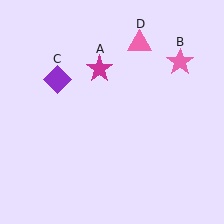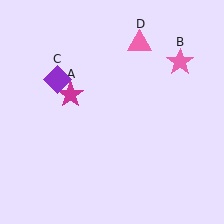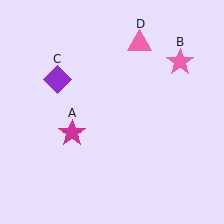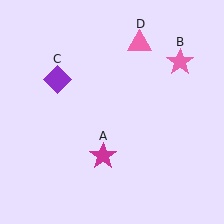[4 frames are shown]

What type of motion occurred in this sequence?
The magenta star (object A) rotated counterclockwise around the center of the scene.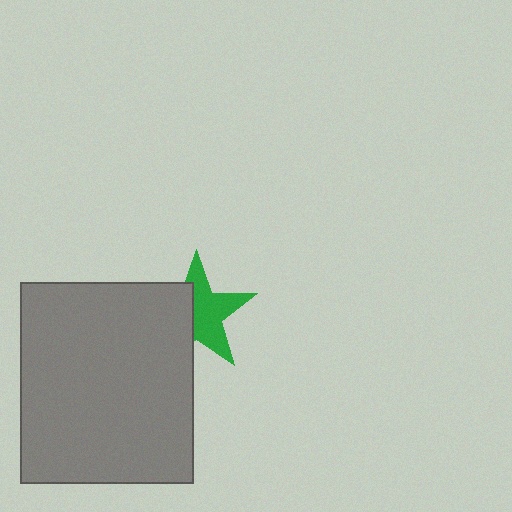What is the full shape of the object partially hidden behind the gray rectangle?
The partially hidden object is a green star.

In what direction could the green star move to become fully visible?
The green star could move right. That would shift it out from behind the gray rectangle entirely.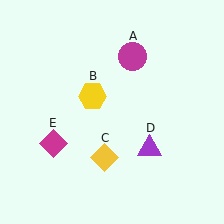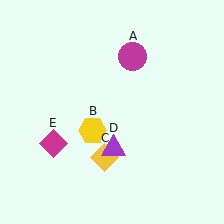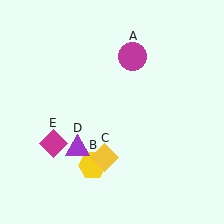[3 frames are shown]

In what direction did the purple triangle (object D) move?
The purple triangle (object D) moved left.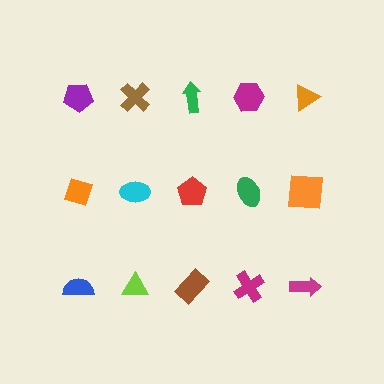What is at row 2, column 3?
A red pentagon.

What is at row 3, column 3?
A brown rectangle.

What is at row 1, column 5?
An orange triangle.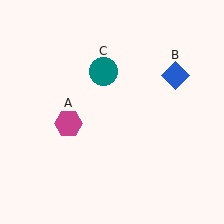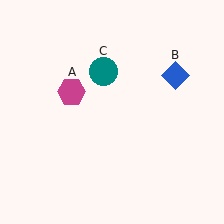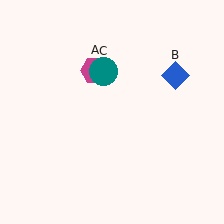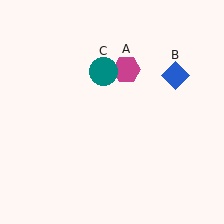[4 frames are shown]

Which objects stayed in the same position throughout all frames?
Blue diamond (object B) and teal circle (object C) remained stationary.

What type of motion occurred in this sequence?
The magenta hexagon (object A) rotated clockwise around the center of the scene.